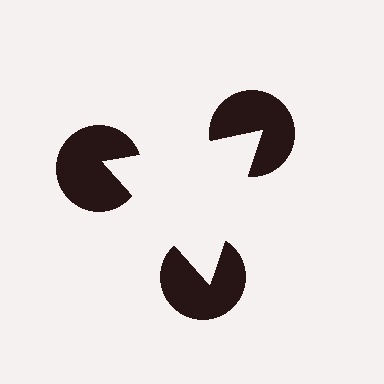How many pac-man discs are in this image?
There are 3 — one at each vertex of the illusory triangle.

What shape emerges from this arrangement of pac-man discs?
An illusory triangle — its edges are inferred from the aligned wedge cuts in the pac-man discs, not physically drawn.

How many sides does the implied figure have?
3 sides.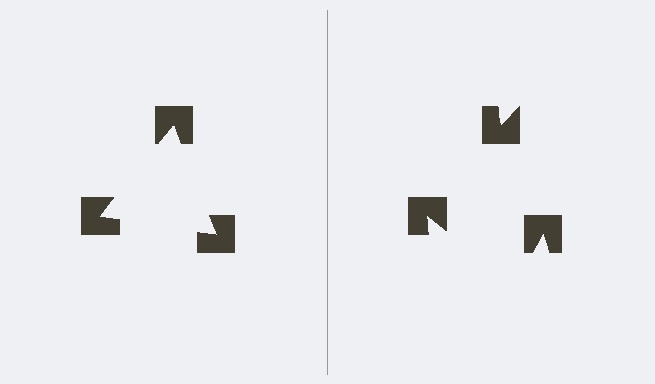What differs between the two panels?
The notched squares are positioned identically on both sides; only the wedge orientations differ. On the left they align to a triangle; on the right they are misaligned.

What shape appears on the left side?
An illusory triangle.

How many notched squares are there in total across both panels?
6 — 3 on each side.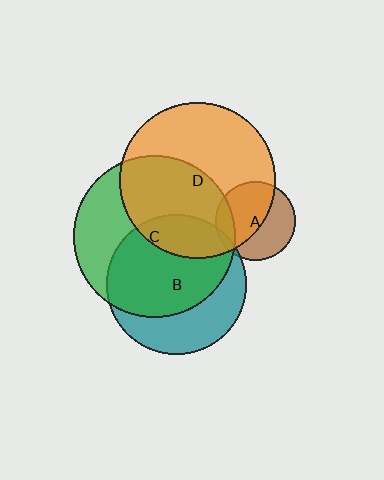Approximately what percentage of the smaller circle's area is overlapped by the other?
Approximately 5%.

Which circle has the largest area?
Circle C (green).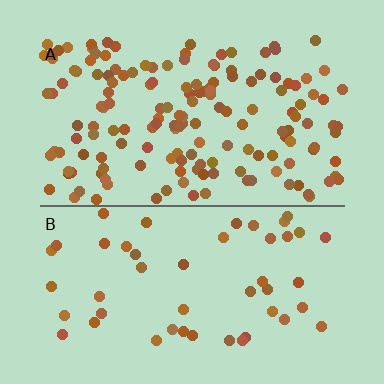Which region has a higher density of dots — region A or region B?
A (the top).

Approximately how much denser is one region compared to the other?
Approximately 3.2× — region A over region B.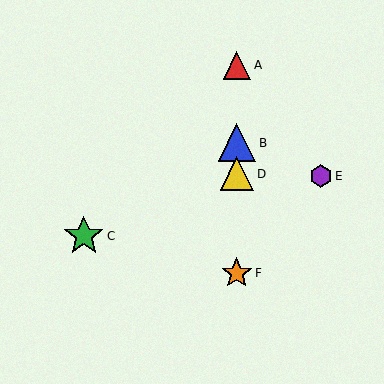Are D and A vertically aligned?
Yes, both are at x≈237.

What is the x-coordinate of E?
Object E is at x≈321.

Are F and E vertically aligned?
No, F is at x≈237 and E is at x≈321.